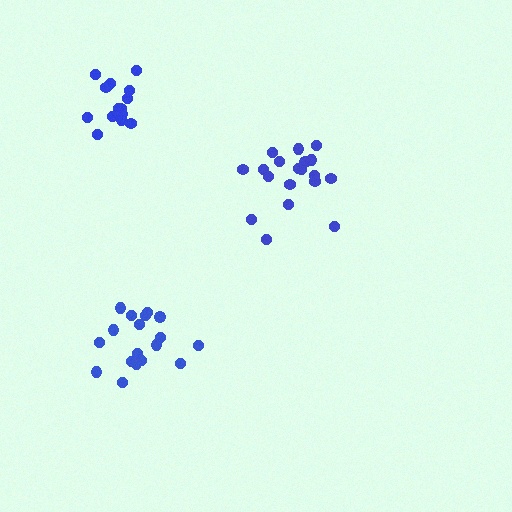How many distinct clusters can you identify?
There are 3 distinct clusters.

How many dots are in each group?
Group 1: 19 dots, Group 2: 15 dots, Group 3: 18 dots (52 total).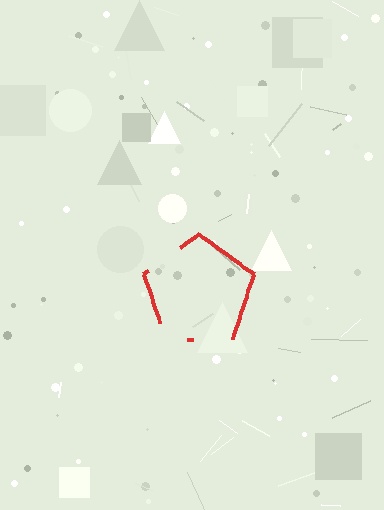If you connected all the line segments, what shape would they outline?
They would outline a pentagon.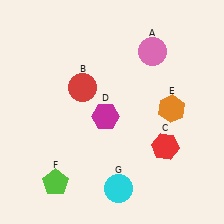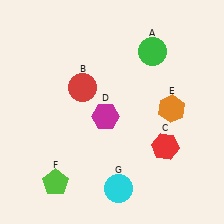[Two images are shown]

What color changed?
The circle (A) changed from pink in Image 1 to green in Image 2.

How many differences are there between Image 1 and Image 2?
There is 1 difference between the two images.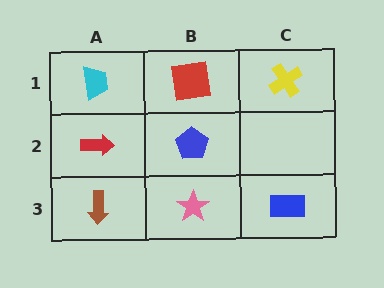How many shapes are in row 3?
3 shapes.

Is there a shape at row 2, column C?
No, that cell is empty.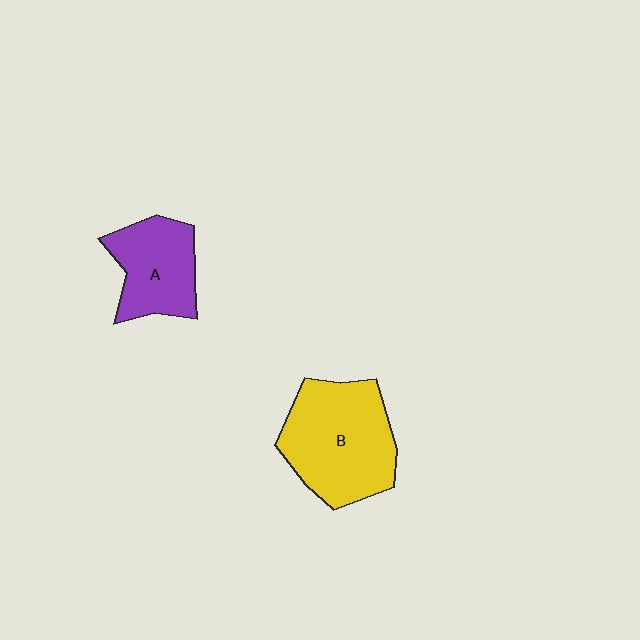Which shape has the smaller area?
Shape A (purple).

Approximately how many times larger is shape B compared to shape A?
Approximately 1.6 times.